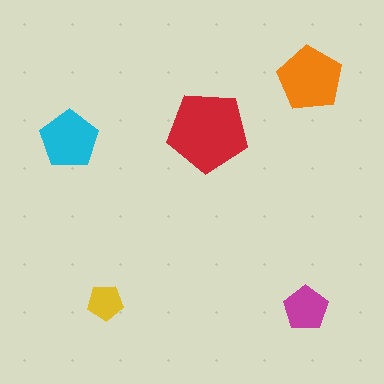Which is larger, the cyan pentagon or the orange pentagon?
The orange one.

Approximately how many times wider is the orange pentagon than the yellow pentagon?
About 2 times wider.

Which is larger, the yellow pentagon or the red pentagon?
The red one.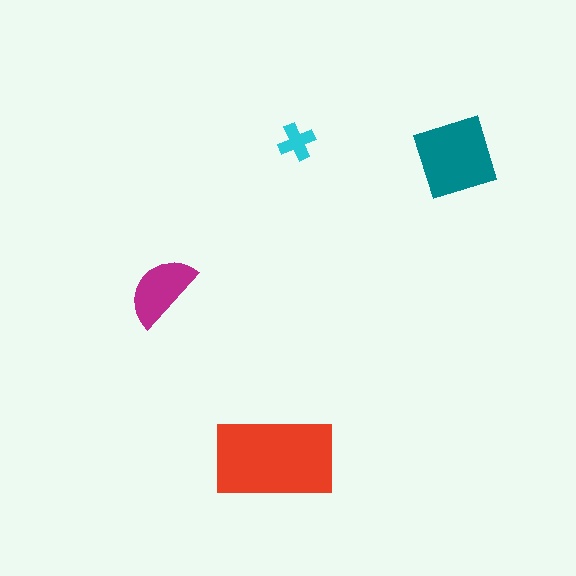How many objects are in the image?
There are 4 objects in the image.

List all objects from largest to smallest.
The red rectangle, the teal square, the magenta semicircle, the cyan cross.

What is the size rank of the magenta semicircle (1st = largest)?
3rd.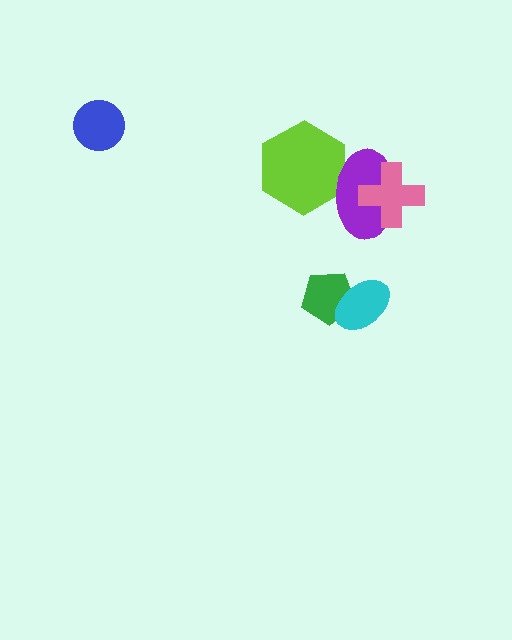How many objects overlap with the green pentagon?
1 object overlaps with the green pentagon.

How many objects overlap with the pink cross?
1 object overlaps with the pink cross.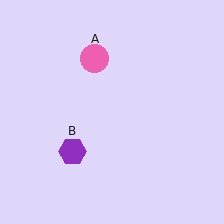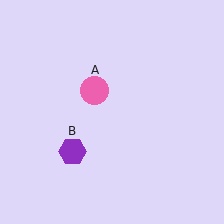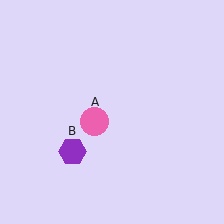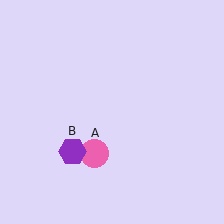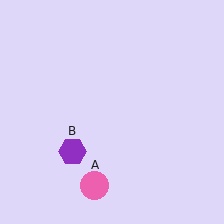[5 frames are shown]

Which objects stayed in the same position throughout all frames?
Purple hexagon (object B) remained stationary.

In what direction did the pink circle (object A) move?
The pink circle (object A) moved down.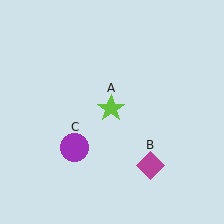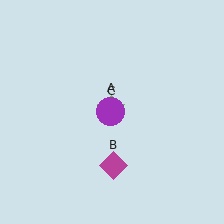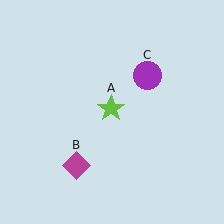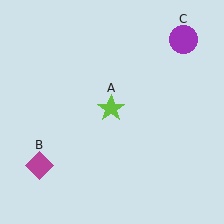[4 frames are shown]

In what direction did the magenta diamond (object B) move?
The magenta diamond (object B) moved left.